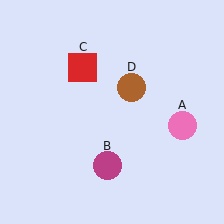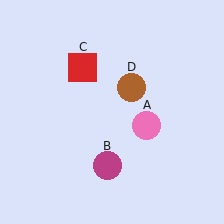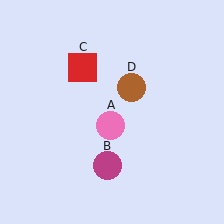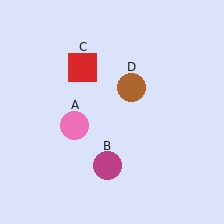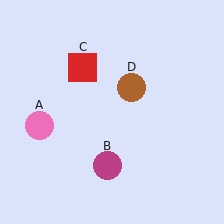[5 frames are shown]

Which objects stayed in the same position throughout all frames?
Magenta circle (object B) and red square (object C) and brown circle (object D) remained stationary.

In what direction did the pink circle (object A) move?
The pink circle (object A) moved left.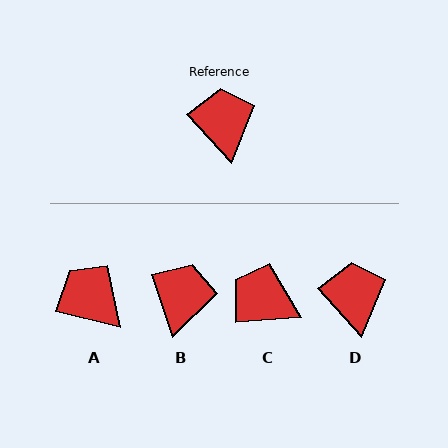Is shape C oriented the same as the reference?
No, it is off by about 52 degrees.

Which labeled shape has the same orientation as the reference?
D.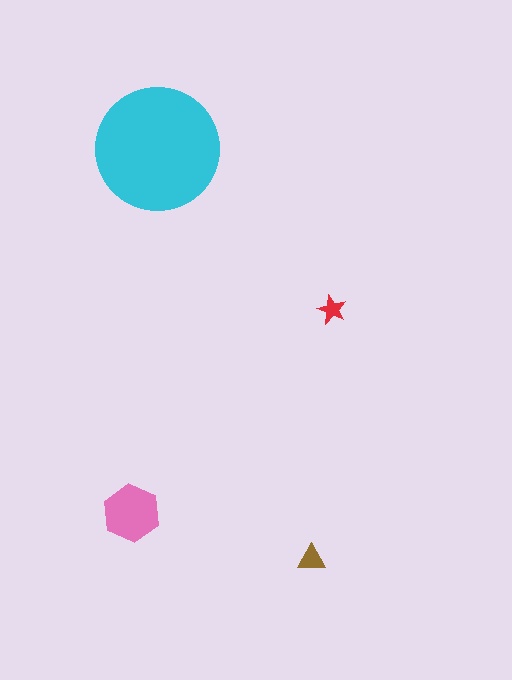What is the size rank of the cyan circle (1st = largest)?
1st.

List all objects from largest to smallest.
The cyan circle, the pink hexagon, the brown triangle, the red star.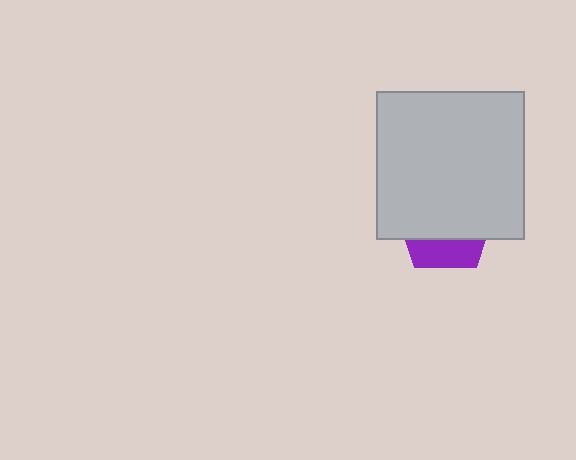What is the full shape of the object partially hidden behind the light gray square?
The partially hidden object is a purple pentagon.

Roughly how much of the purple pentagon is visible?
A small part of it is visible (roughly 30%).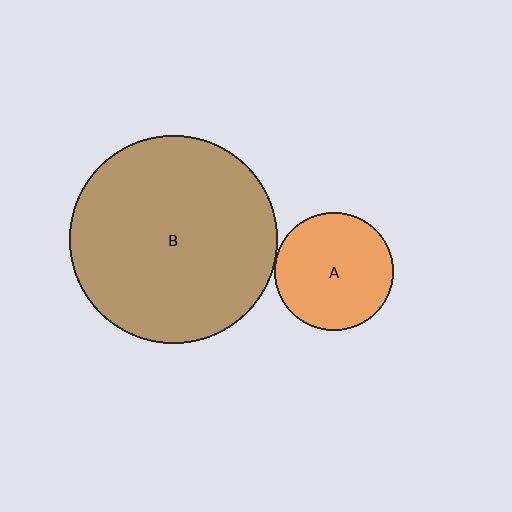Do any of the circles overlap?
No, none of the circles overlap.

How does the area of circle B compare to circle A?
Approximately 3.1 times.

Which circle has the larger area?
Circle B (brown).